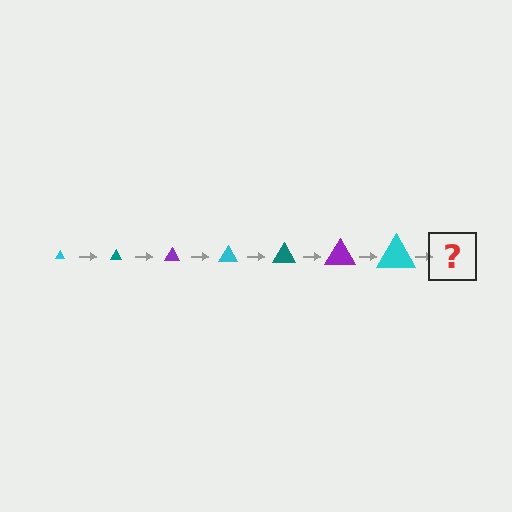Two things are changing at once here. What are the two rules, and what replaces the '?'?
The two rules are that the triangle grows larger each step and the color cycles through cyan, teal, and purple. The '?' should be a teal triangle, larger than the previous one.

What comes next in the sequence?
The next element should be a teal triangle, larger than the previous one.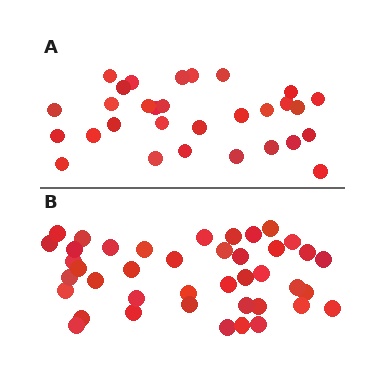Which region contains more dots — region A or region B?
Region B (the bottom region) has more dots.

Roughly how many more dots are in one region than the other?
Region B has roughly 12 or so more dots than region A.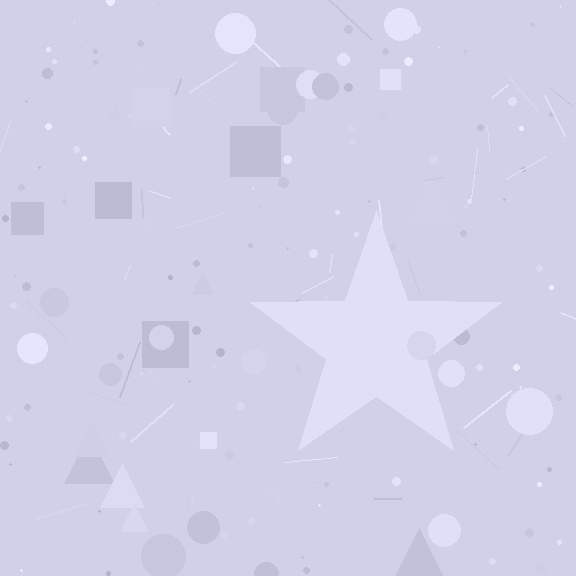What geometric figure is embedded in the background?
A star is embedded in the background.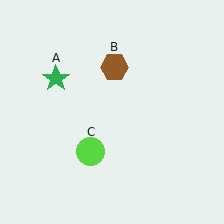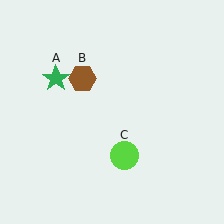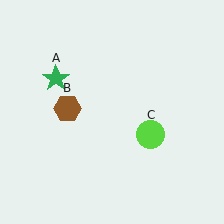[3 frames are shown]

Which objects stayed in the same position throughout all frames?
Green star (object A) remained stationary.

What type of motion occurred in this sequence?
The brown hexagon (object B), lime circle (object C) rotated counterclockwise around the center of the scene.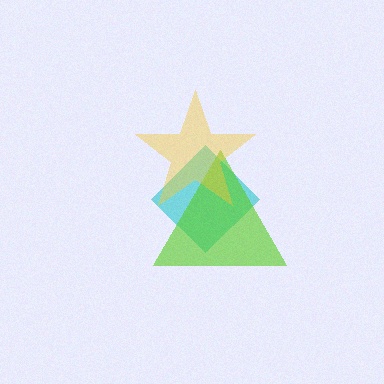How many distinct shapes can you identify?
There are 3 distinct shapes: a cyan diamond, a lime triangle, a yellow star.